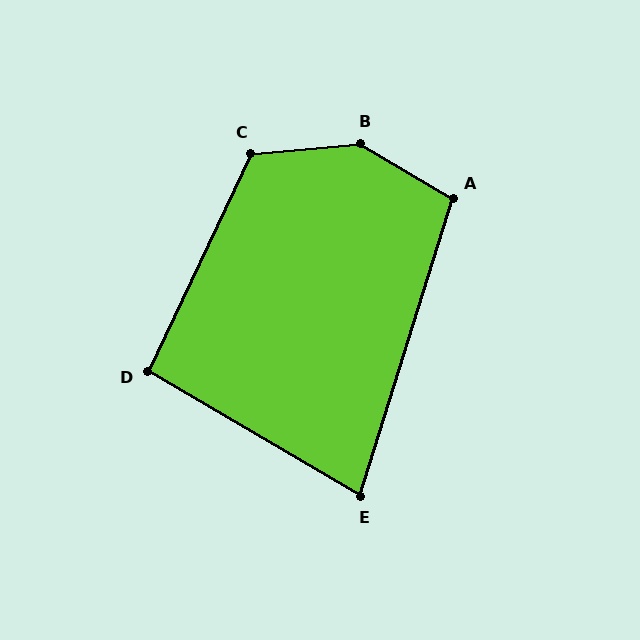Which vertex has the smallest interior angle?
E, at approximately 77 degrees.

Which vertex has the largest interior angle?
B, at approximately 145 degrees.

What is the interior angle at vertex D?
Approximately 95 degrees (approximately right).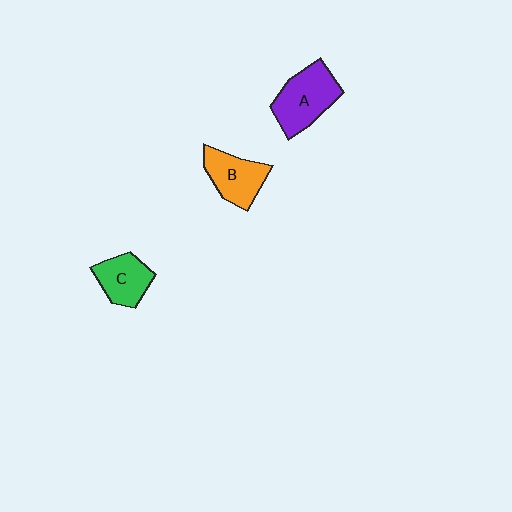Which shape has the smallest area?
Shape C (green).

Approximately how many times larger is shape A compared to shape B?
Approximately 1.3 times.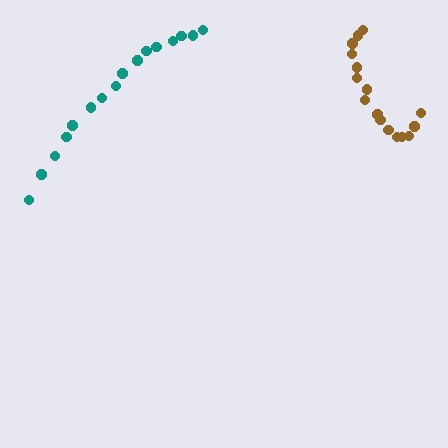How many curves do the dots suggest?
There are 2 distinct paths.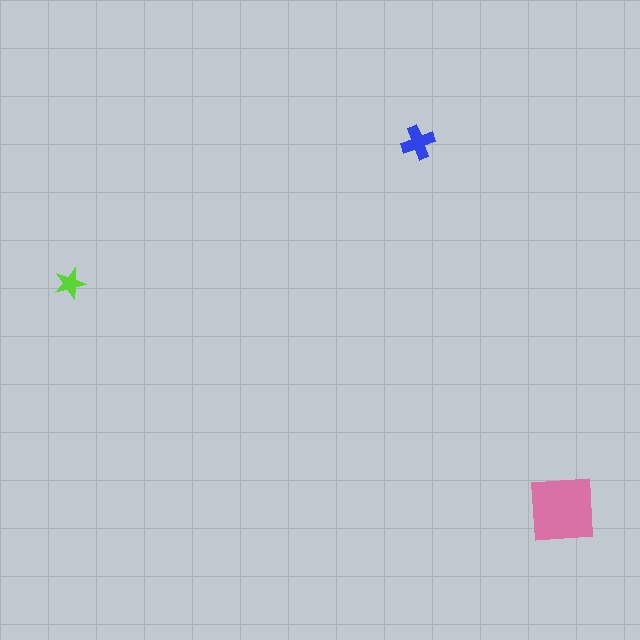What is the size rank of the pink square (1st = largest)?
1st.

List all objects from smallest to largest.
The lime star, the blue cross, the pink square.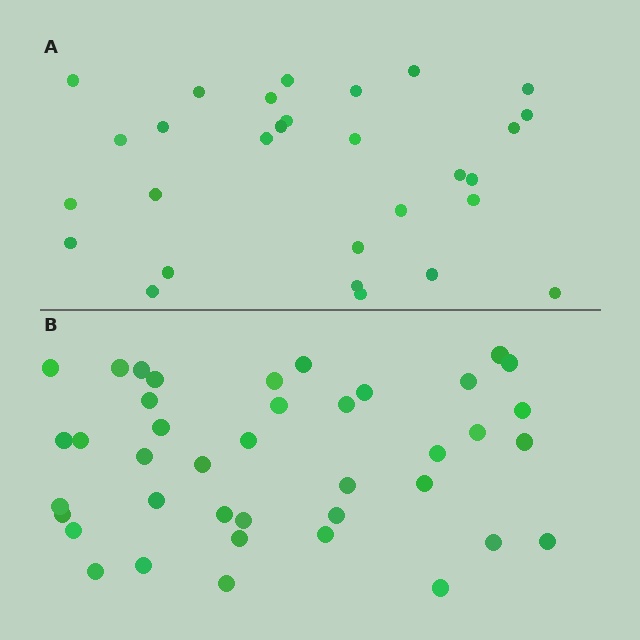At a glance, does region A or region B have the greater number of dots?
Region B (the bottom region) has more dots.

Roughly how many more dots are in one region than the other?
Region B has roughly 12 or so more dots than region A.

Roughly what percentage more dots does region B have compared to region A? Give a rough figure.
About 40% more.